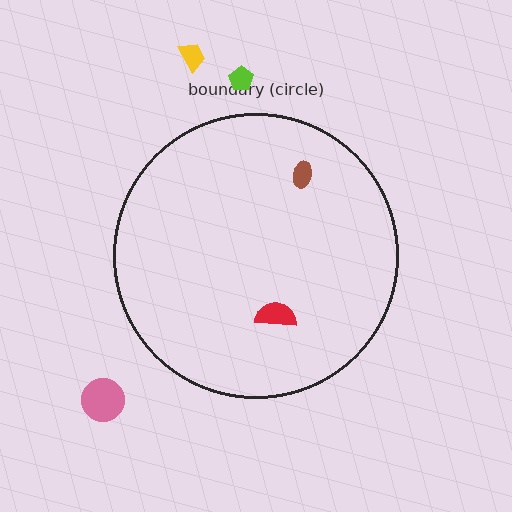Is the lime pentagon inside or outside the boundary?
Outside.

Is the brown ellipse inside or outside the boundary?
Inside.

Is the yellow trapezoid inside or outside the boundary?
Outside.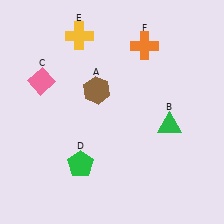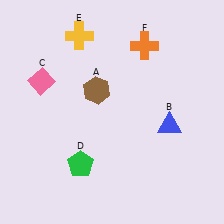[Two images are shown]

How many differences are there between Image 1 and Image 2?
There is 1 difference between the two images.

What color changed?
The triangle (B) changed from green in Image 1 to blue in Image 2.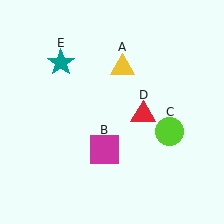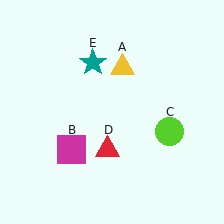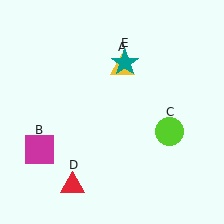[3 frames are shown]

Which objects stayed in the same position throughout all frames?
Yellow triangle (object A) and lime circle (object C) remained stationary.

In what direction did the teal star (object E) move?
The teal star (object E) moved right.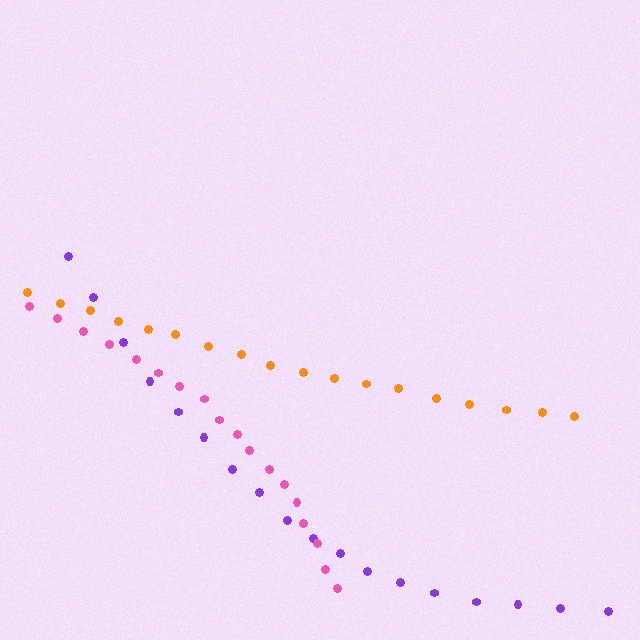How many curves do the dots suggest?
There are 3 distinct paths.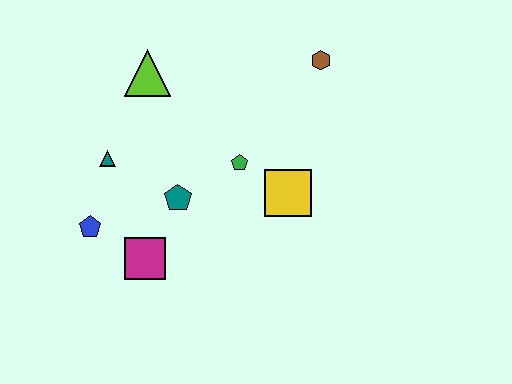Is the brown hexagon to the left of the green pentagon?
No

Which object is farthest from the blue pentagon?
The brown hexagon is farthest from the blue pentagon.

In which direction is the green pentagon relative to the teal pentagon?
The green pentagon is to the right of the teal pentagon.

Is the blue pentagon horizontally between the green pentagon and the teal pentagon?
No